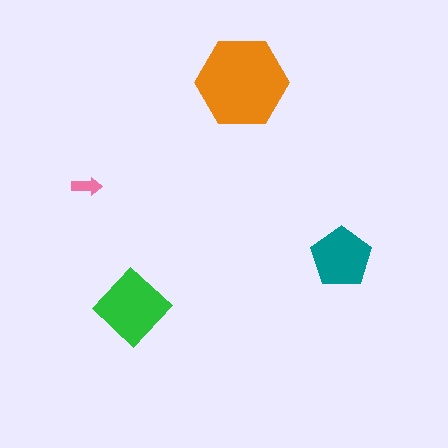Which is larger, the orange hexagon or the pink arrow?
The orange hexagon.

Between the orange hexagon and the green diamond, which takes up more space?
The orange hexagon.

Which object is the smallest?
The pink arrow.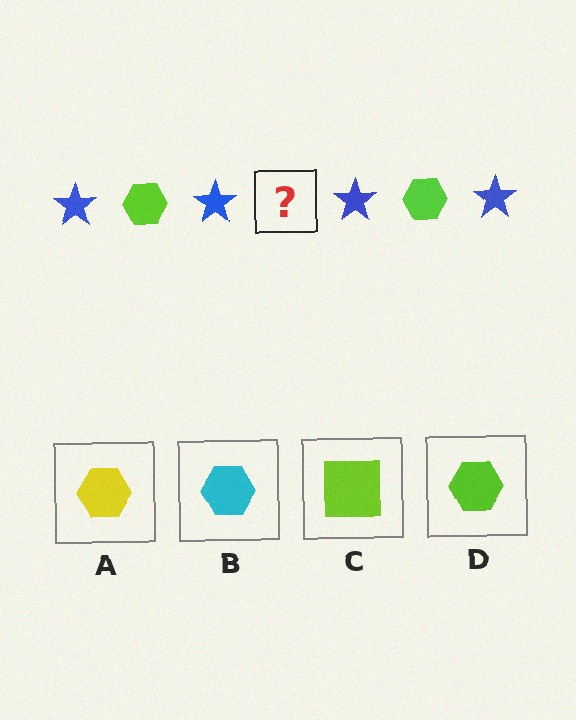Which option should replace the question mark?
Option D.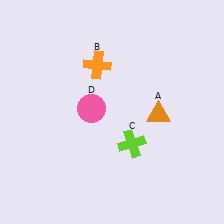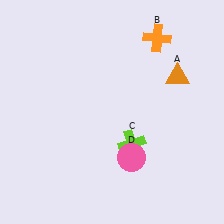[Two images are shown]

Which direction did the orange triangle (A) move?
The orange triangle (A) moved up.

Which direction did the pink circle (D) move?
The pink circle (D) moved down.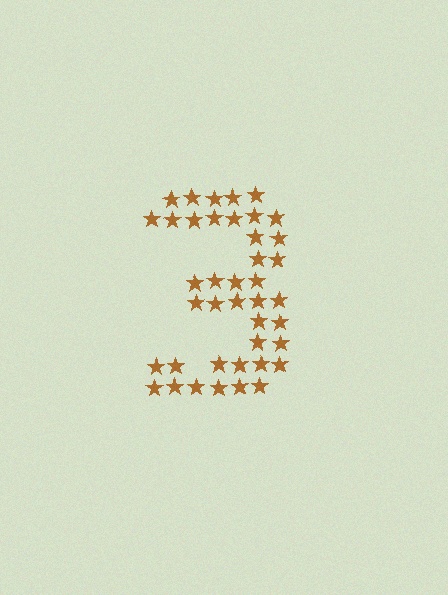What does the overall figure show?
The overall figure shows the digit 3.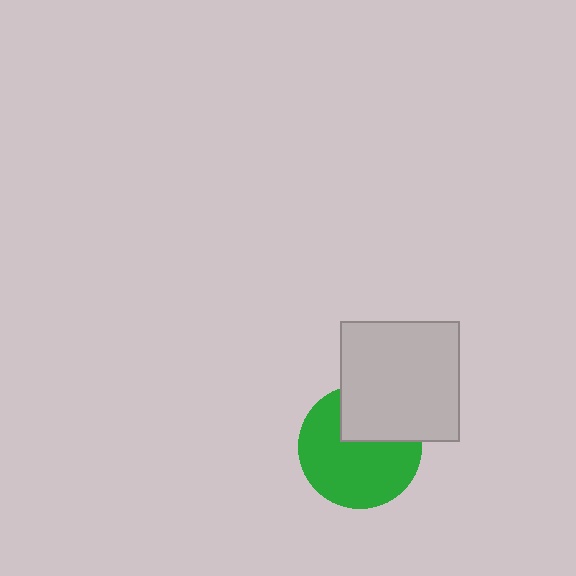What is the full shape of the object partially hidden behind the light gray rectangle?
The partially hidden object is a green circle.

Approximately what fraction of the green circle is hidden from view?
Roughly 32% of the green circle is hidden behind the light gray rectangle.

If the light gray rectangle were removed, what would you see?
You would see the complete green circle.